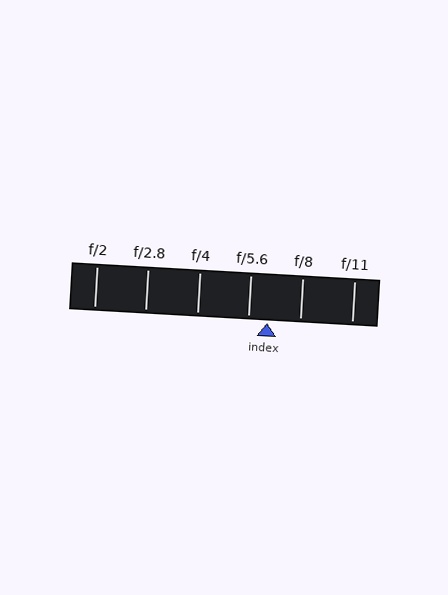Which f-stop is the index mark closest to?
The index mark is closest to f/5.6.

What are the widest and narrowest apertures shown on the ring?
The widest aperture shown is f/2 and the narrowest is f/11.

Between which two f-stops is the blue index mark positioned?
The index mark is between f/5.6 and f/8.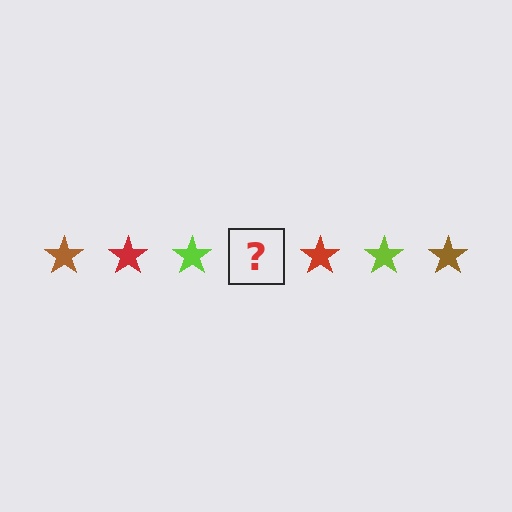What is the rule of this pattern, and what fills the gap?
The rule is that the pattern cycles through brown, red, lime stars. The gap should be filled with a brown star.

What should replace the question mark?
The question mark should be replaced with a brown star.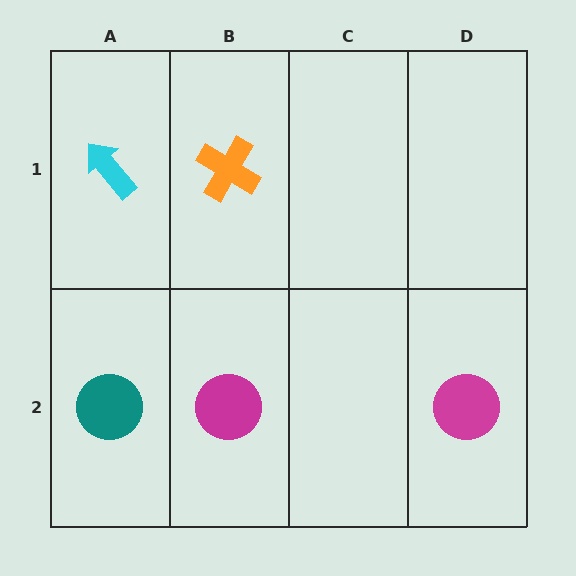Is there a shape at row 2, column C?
No, that cell is empty.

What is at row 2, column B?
A magenta circle.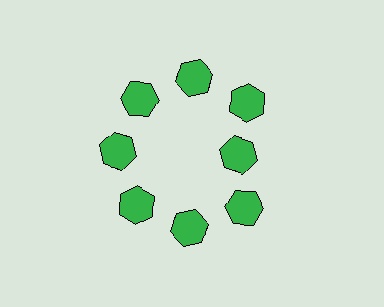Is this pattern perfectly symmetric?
No. The 8 green hexagons are arranged in a ring, but one element near the 3 o'clock position is pulled inward toward the center, breaking the 8-fold rotational symmetry.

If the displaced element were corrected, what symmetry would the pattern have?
It would have 8-fold rotational symmetry — the pattern would map onto itself every 45 degrees.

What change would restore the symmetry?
The symmetry would be restored by moving it outward, back onto the ring so that all 8 hexagons sit at equal angles and equal distance from the center.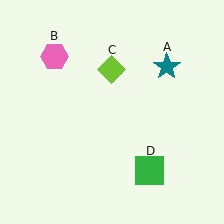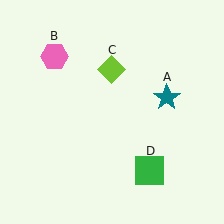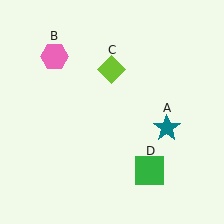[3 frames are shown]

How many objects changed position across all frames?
1 object changed position: teal star (object A).